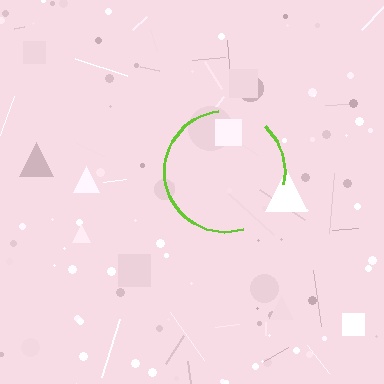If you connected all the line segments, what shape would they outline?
They would outline a circle.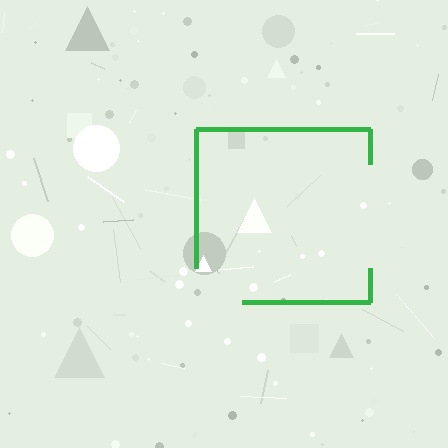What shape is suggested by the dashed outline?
The dashed outline suggests a square.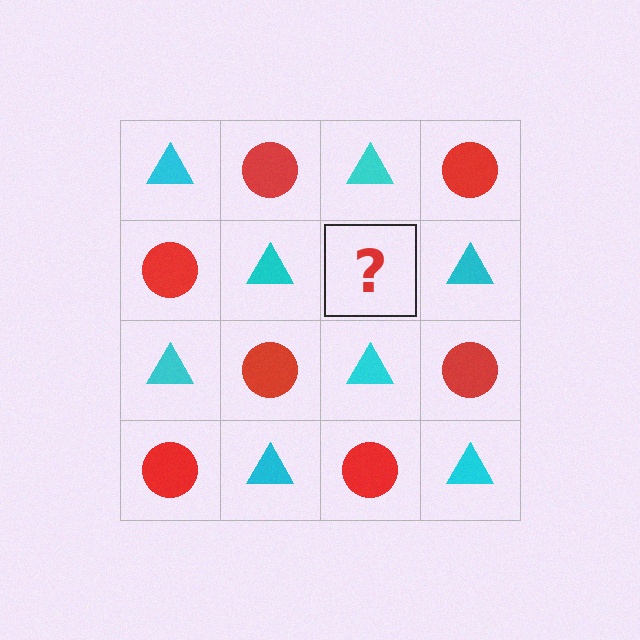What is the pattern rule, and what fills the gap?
The rule is that it alternates cyan triangle and red circle in a checkerboard pattern. The gap should be filled with a red circle.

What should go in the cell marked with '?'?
The missing cell should contain a red circle.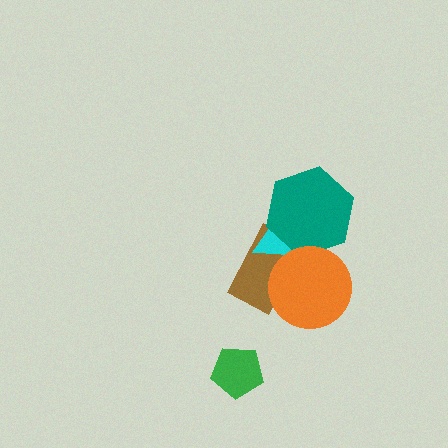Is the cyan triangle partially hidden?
Yes, it is partially covered by another shape.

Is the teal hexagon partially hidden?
Yes, it is partially covered by another shape.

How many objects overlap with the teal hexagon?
3 objects overlap with the teal hexagon.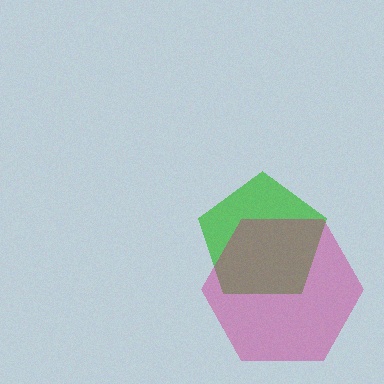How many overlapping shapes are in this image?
There are 2 overlapping shapes in the image.